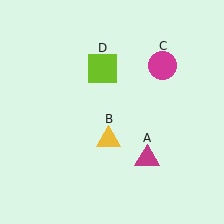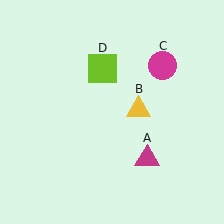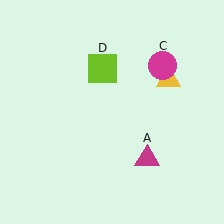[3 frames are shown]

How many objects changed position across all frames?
1 object changed position: yellow triangle (object B).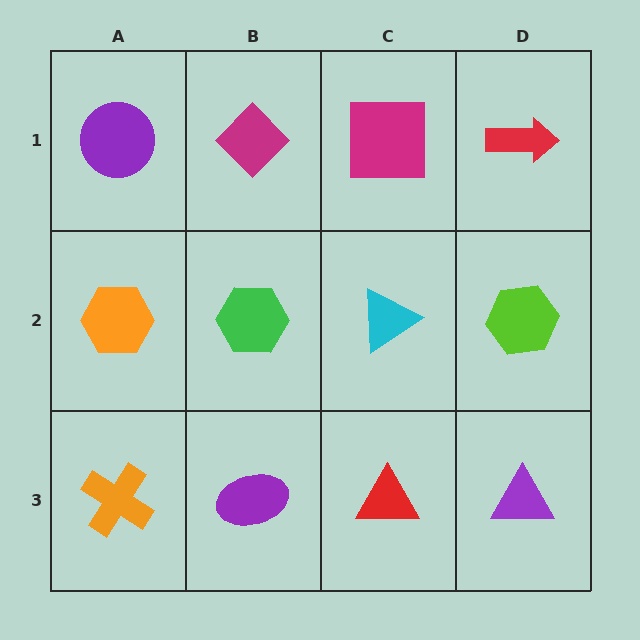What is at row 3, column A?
An orange cross.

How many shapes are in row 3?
4 shapes.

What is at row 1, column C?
A magenta square.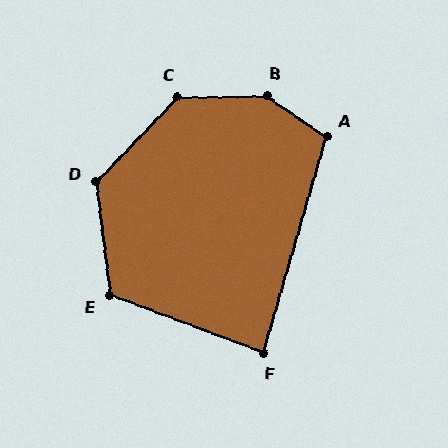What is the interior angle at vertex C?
Approximately 135 degrees (obtuse).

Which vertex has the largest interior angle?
B, at approximately 145 degrees.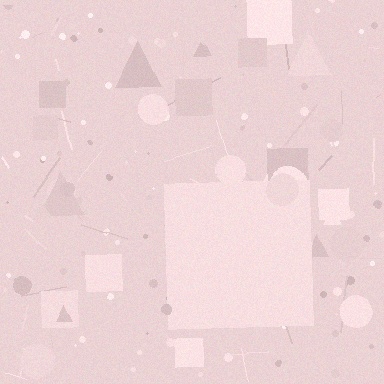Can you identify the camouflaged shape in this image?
The camouflaged shape is a square.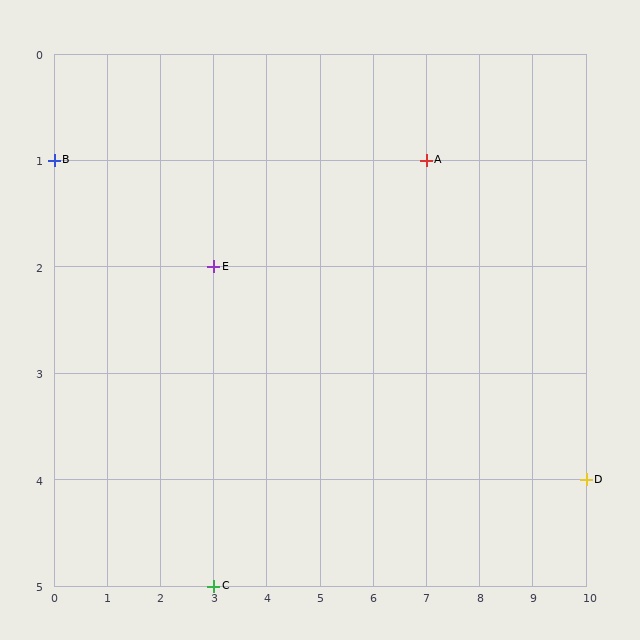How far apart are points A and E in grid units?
Points A and E are 4 columns and 1 row apart (about 4.1 grid units diagonally).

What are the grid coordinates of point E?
Point E is at grid coordinates (3, 2).